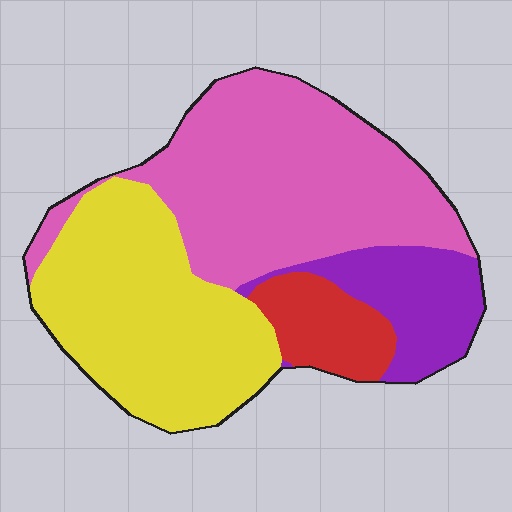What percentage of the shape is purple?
Purple takes up less than a quarter of the shape.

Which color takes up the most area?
Pink, at roughly 40%.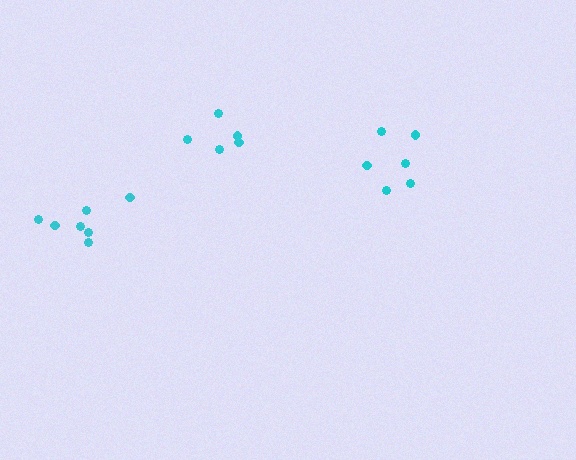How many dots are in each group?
Group 1: 7 dots, Group 2: 5 dots, Group 3: 6 dots (18 total).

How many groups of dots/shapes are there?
There are 3 groups.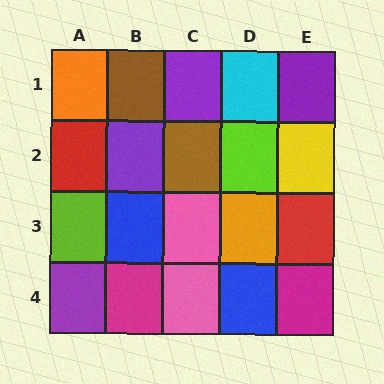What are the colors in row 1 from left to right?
Orange, brown, purple, cyan, purple.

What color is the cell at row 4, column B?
Magenta.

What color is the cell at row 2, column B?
Purple.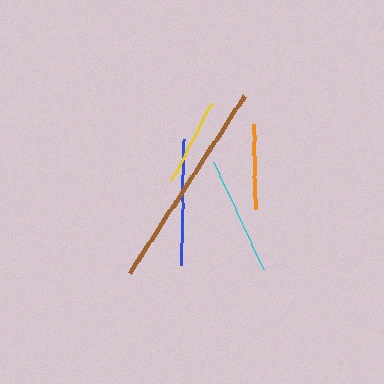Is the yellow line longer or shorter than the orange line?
The yellow line is longer than the orange line.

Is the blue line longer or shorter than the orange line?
The blue line is longer than the orange line.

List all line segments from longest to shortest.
From longest to shortest: brown, blue, cyan, yellow, orange.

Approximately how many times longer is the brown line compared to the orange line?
The brown line is approximately 2.5 times the length of the orange line.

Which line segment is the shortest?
The orange line is the shortest at approximately 86 pixels.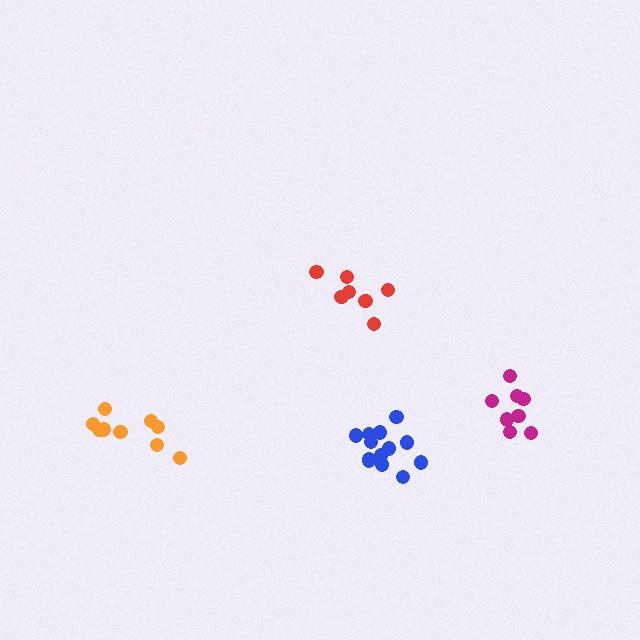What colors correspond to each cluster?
The clusters are colored: red, blue, orange, magenta.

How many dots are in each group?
Group 1: 7 dots, Group 2: 13 dots, Group 3: 9 dots, Group 4: 8 dots (37 total).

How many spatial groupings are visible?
There are 4 spatial groupings.